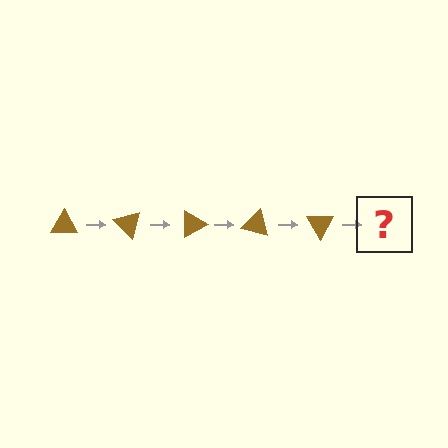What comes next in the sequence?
The next element should be a brown triangle rotated 225 degrees.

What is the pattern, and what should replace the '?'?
The pattern is that the triangle rotates 45 degrees each step. The '?' should be a brown triangle rotated 225 degrees.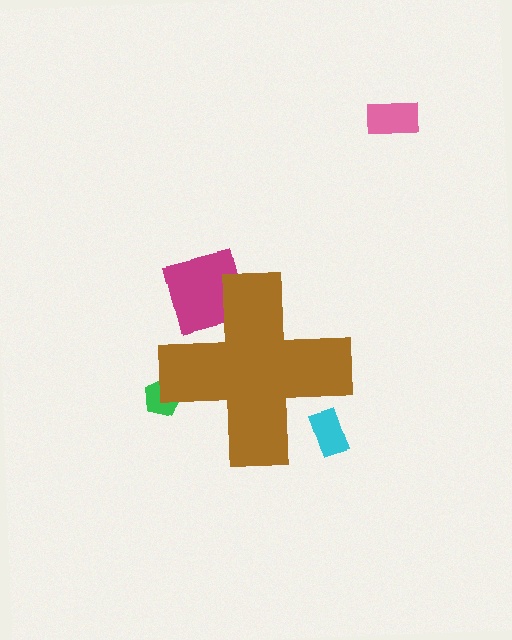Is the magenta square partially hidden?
Yes, the magenta square is partially hidden behind the brown cross.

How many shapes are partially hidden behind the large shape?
3 shapes are partially hidden.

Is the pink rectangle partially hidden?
No, the pink rectangle is fully visible.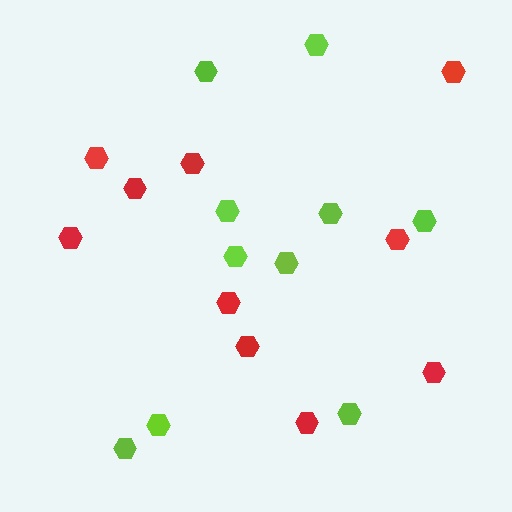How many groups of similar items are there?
There are 2 groups: one group of lime hexagons (10) and one group of red hexagons (10).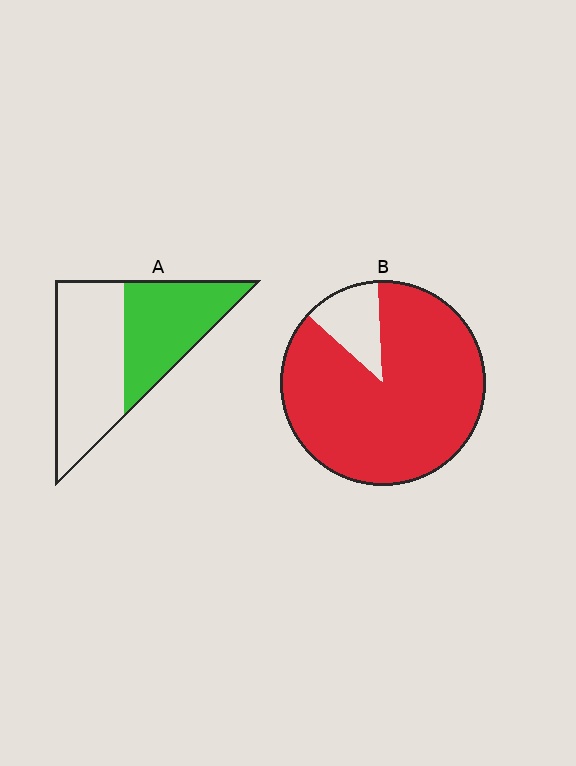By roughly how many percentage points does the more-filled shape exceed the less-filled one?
By roughly 45 percentage points (B over A).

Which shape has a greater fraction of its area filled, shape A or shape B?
Shape B.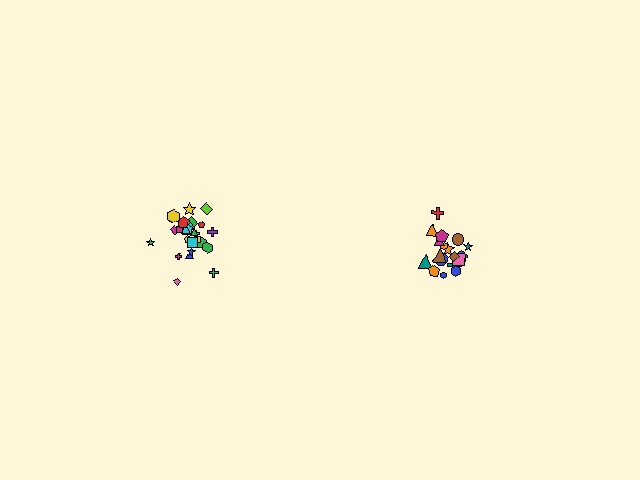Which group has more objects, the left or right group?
The left group.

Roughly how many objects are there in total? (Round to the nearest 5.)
Roughly 45 objects in total.